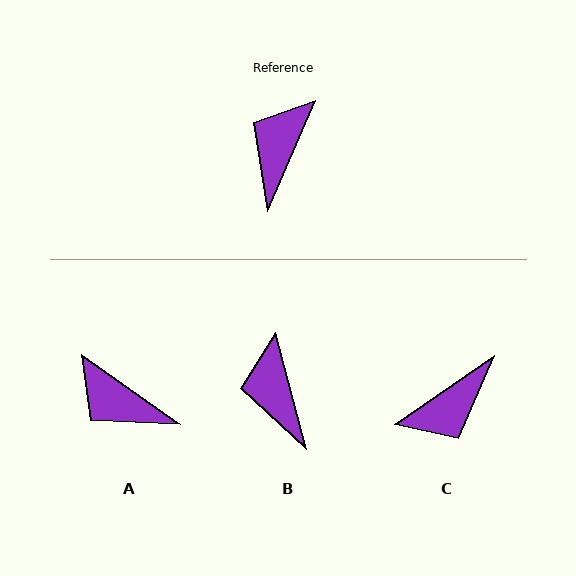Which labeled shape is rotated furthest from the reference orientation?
C, about 148 degrees away.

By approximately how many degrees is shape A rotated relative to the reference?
Approximately 78 degrees counter-clockwise.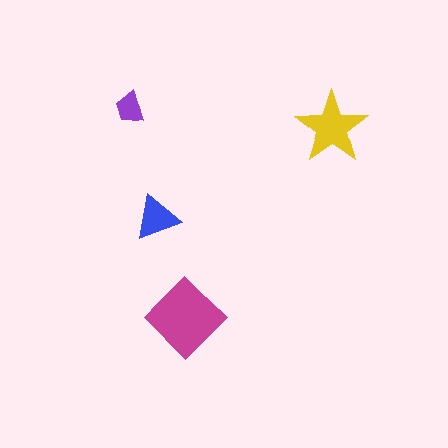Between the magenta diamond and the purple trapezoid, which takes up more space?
The magenta diamond.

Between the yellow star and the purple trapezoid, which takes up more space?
The yellow star.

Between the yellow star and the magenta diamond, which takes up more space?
The magenta diamond.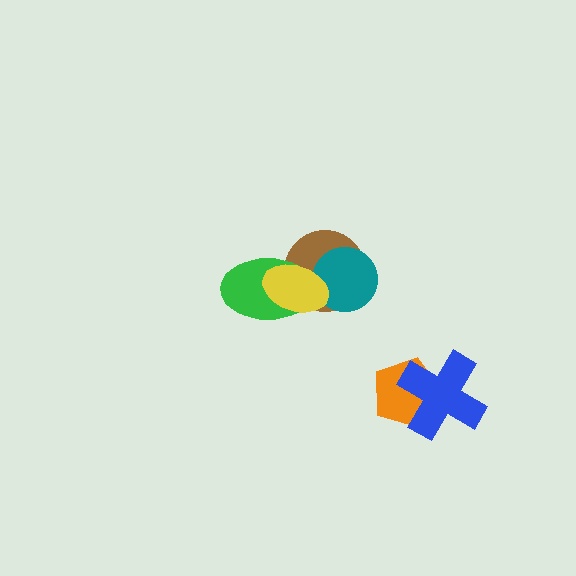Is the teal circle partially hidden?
Yes, it is partially covered by another shape.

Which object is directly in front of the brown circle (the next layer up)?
The green ellipse is directly in front of the brown circle.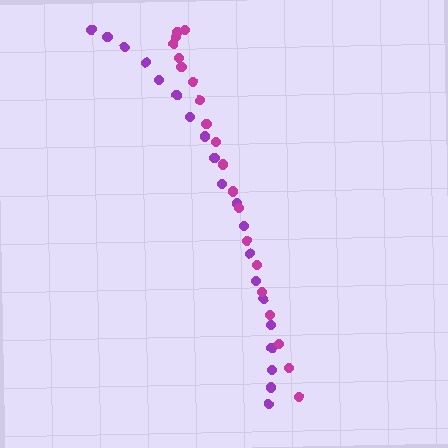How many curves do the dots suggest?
There are 2 distinct paths.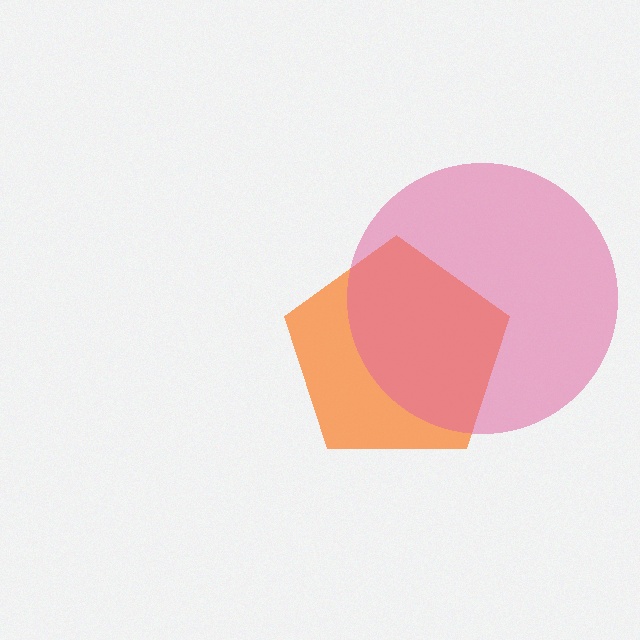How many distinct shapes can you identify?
There are 2 distinct shapes: an orange pentagon, a pink circle.